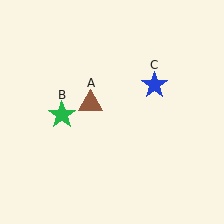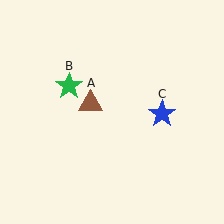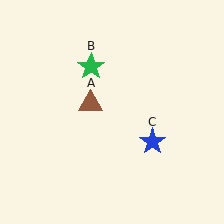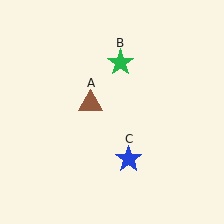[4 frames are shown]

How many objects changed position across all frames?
2 objects changed position: green star (object B), blue star (object C).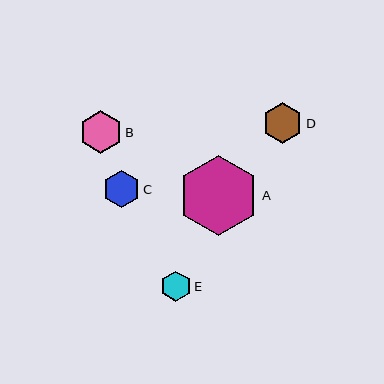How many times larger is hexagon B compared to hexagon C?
Hexagon B is approximately 1.2 times the size of hexagon C.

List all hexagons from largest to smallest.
From largest to smallest: A, B, D, C, E.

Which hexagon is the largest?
Hexagon A is the largest with a size of approximately 80 pixels.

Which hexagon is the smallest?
Hexagon E is the smallest with a size of approximately 30 pixels.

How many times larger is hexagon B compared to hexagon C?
Hexagon B is approximately 1.2 times the size of hexagon C.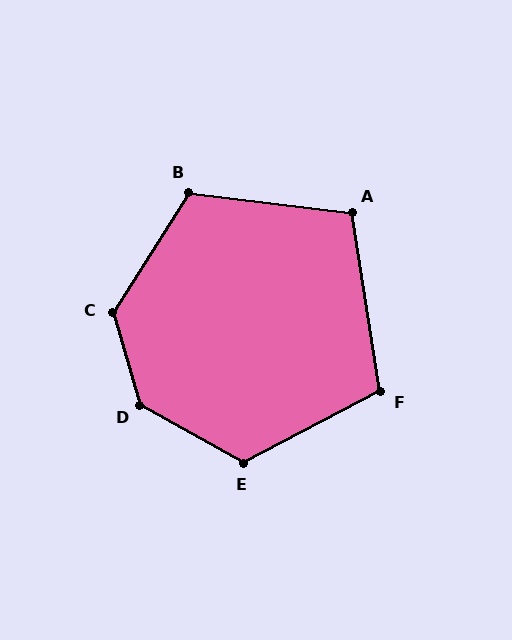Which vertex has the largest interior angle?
D, at approximately 136 degrees.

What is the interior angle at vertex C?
Approximately 131 degrees (obtuse).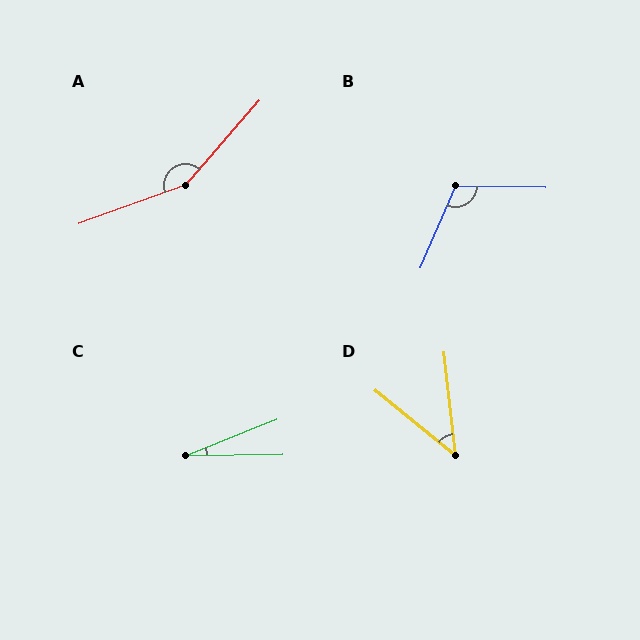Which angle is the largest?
A, at approximately 151 degrees.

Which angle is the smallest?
C, at approximately 21 degrees.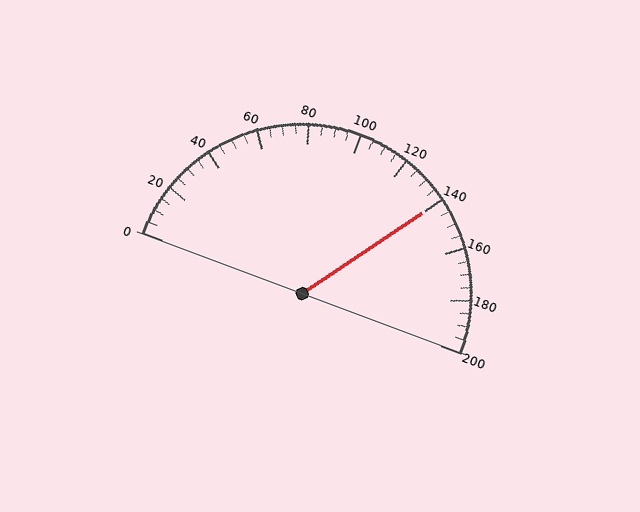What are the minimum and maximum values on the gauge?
The gauge ranges from 0 to 200.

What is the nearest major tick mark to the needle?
The nearest major tick mark is 140.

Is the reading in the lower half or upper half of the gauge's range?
The reading is in the upper half of the range (0 to 200).